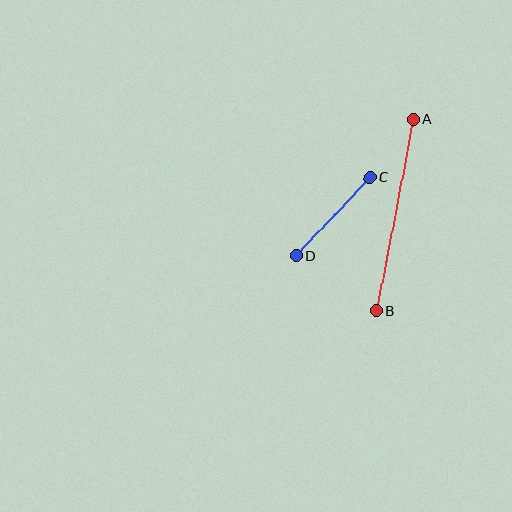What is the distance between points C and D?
The distance is approximately 107 pixels.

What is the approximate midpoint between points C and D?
The midpoint is at approximately (333, 216) pixels.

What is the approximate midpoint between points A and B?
The midpoint is at approximately (395, 215) pixels.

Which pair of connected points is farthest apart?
Points A and B are farthest apart.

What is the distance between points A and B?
The distance is approximately 195 pixels.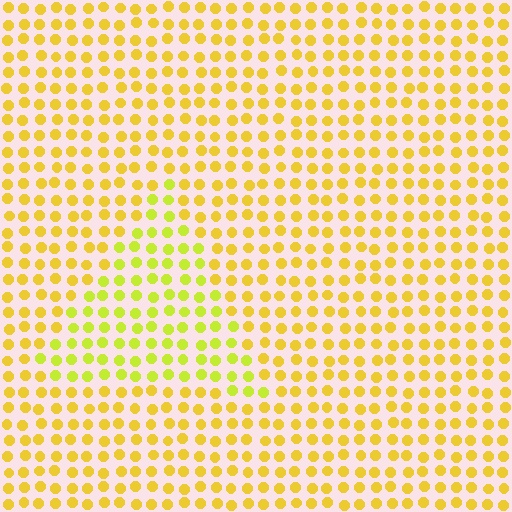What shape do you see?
I see a triangle.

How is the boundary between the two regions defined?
The boundary is defined purely by a slight shift in hue (about 25 degrees). Spacing, size, and orientation are identical on both sides.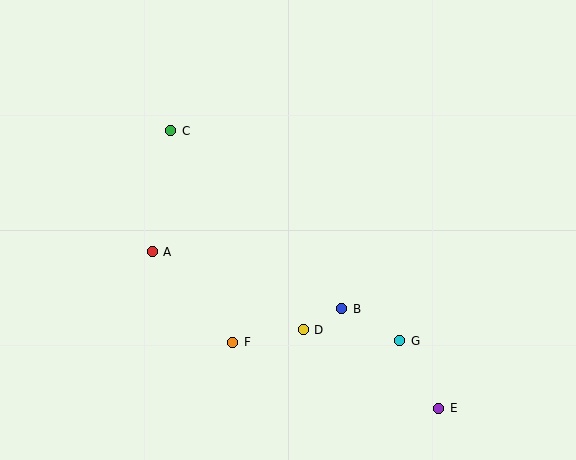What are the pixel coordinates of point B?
Point B is at (342, 309).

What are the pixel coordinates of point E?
Point E is at (439, 408).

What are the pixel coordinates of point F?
Point F is at (233, 342).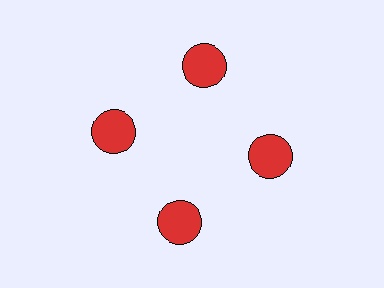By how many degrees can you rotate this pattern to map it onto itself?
The pattern maps onto itself every 90 degrees of rotation.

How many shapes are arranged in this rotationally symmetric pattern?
There are 4 shapes, arranged in 4 groups of 1.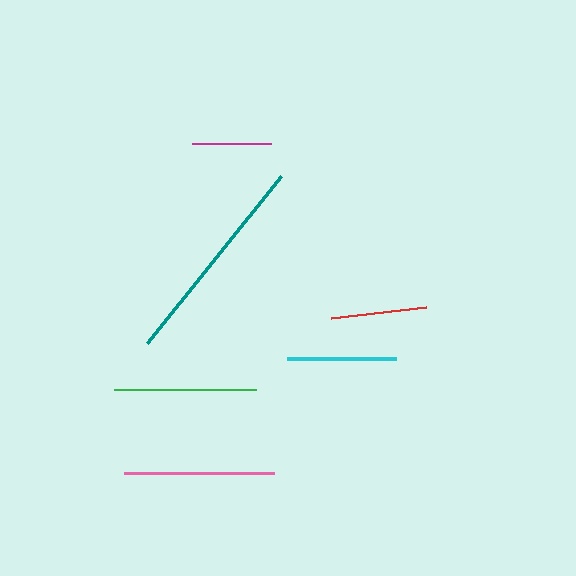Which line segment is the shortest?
The magenta line is the shortest at approximately 79 pixels.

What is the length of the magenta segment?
The magenta segment is approximately 79 pixels long.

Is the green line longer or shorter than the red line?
The green line is longer than the red line.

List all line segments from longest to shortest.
From longest to shortest: teal, pink, green, cyan, red, magenta.